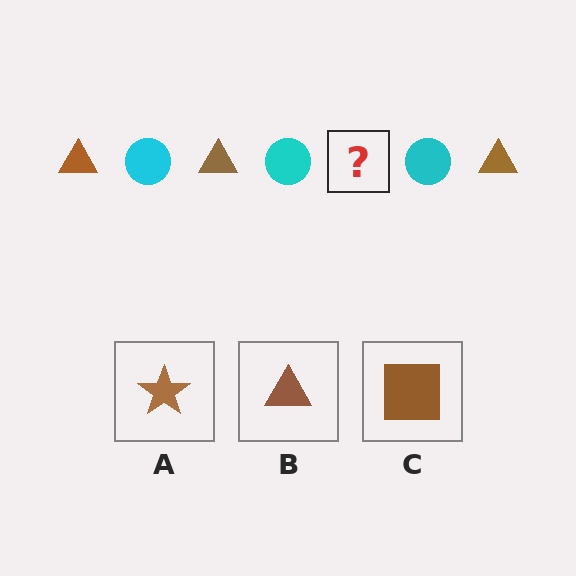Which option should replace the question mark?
Option B.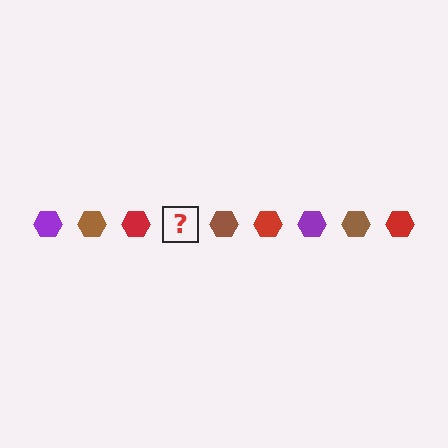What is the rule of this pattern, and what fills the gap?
The rule is that the pattern cycles through purple, brown, red hexagons. The gap should be filled with a purple hexagon.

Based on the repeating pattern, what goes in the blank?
The blank should be a purple hexagon.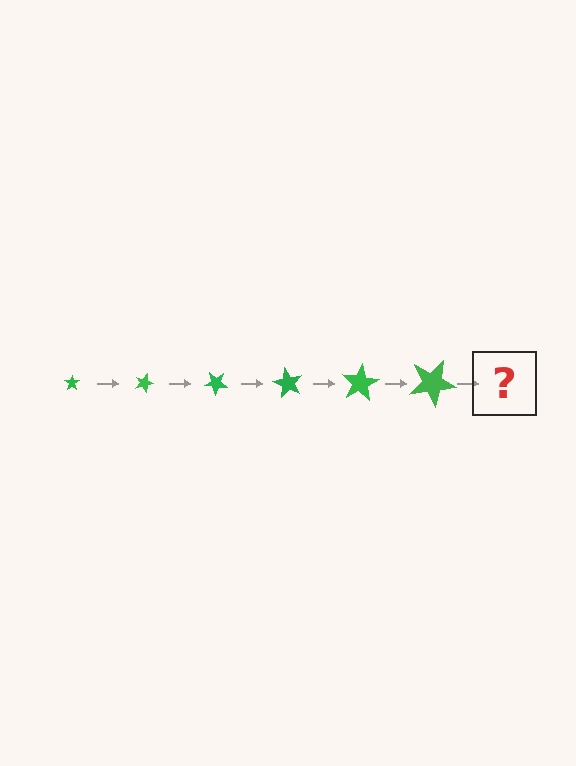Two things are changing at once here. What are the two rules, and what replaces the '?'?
The two rules are that the star grows larger each step and it rotates 20 degrees each step. The '?' should be a star, larger than the previous one and rotated 120 degrees from the start.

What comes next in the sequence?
The next element should be a star, larger than the previous one and rotated 120 degrees from the start.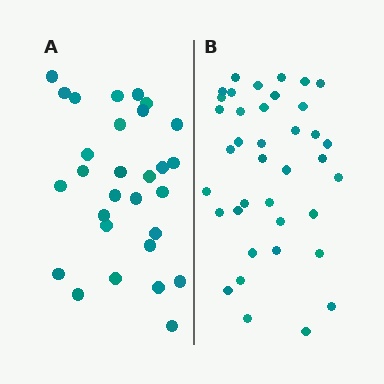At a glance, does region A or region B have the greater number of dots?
Region B (the right region) has more dots.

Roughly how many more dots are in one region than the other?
Region B has roughly 8 or so more dots than region A.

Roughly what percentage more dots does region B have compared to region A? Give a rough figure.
About 30% more.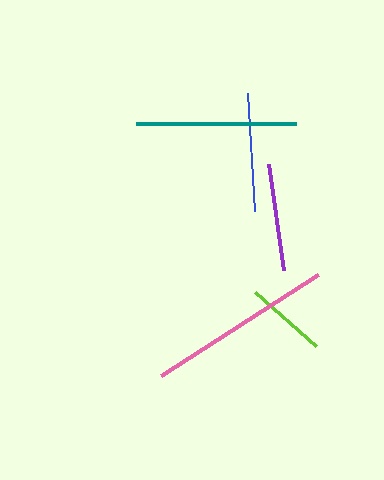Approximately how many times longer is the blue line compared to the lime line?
The blue line is approximately 1.5 times the length of the lime line.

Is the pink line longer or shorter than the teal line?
The pink line is longer than the teal line.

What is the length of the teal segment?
The teal segment is approximately 159 pixels long.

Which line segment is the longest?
The pink line is the longest at approximately 187 pixels.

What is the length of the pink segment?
The pink segment is approximately 187 pixels long.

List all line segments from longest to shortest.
From longest to shortest: pink, teal, blue, purple, lime.